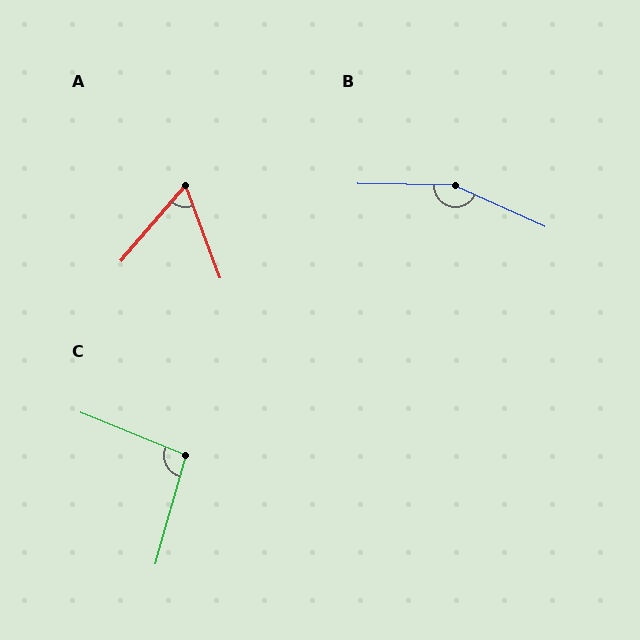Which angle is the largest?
B, at approximately 156 degrees.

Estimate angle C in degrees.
Approximately 96 degrees.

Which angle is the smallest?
A, at approximately 61 degrees.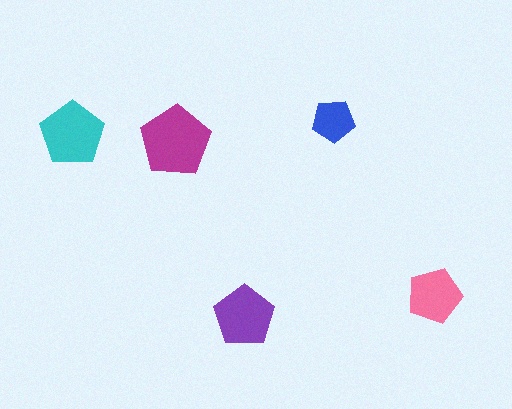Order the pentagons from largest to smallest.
the magenta one, the cyan one, the purple one, the pink one, the blue one.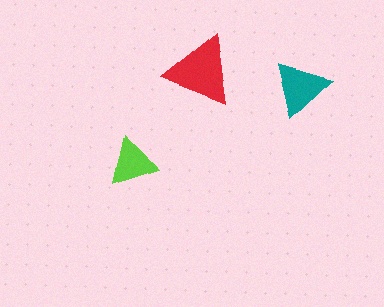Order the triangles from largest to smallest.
the red one, the teal one, the lime one.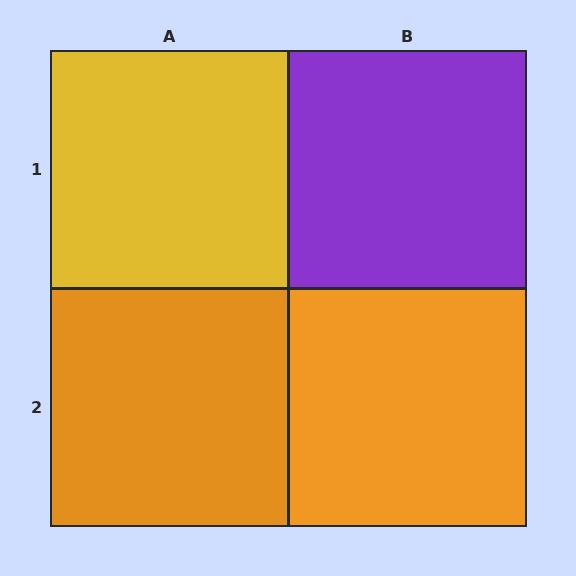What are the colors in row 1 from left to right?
Yellow, purple.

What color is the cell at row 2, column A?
Orange.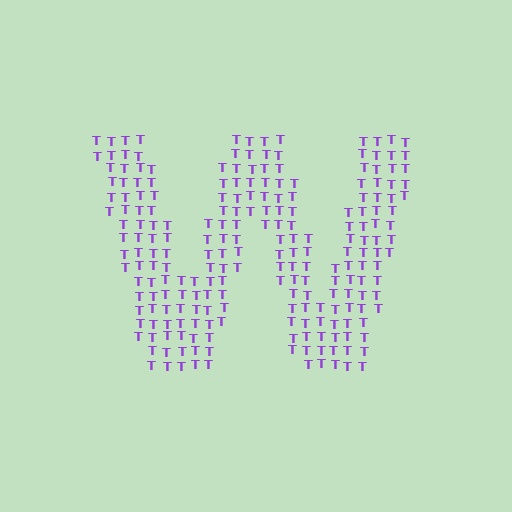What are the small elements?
The small elements are letter T's.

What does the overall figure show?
The overall figure shows the letter W.